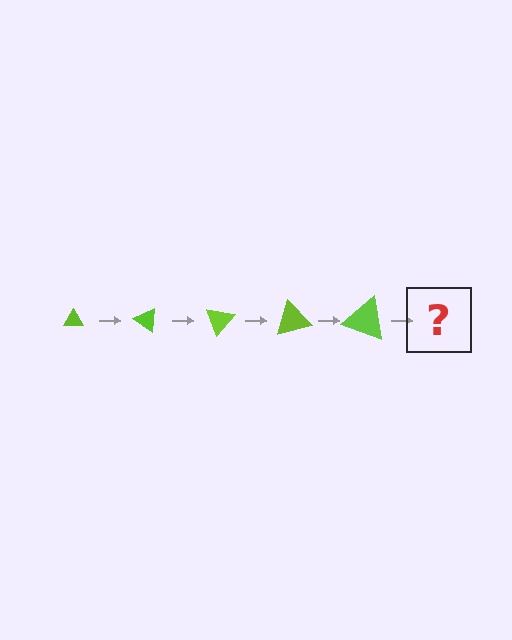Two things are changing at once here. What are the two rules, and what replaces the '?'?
The two rules are that the triangle grows larger each step and it rotates 35 degrees each step. The '?' should be a triangle, larger than the previous one and rotated 175 degrees from the start.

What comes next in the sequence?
The next element should be a triangle, larger than the previous one and rotated 175 degrees from the start.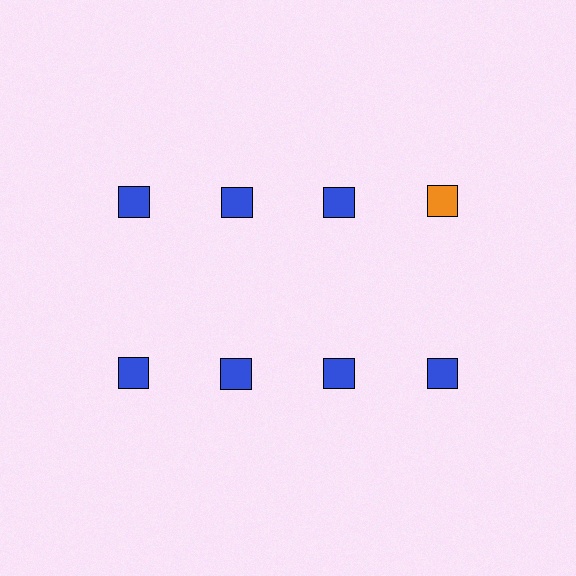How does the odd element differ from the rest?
It has a different color: orange instead of blue.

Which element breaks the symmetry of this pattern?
The orange square in the top row, second from right column breaks the symmetry. All other shapes are blue squares.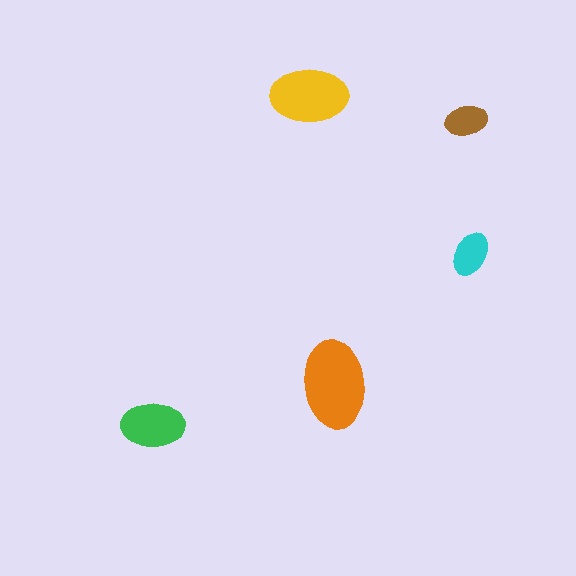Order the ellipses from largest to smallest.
the orange one, the yellow one, the green one, the cyan one, the brown one.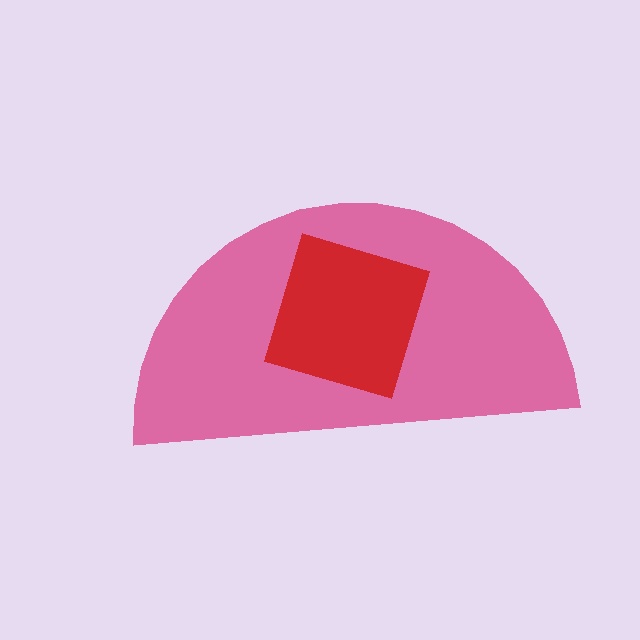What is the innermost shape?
The red square.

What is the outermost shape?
The pink semicircle.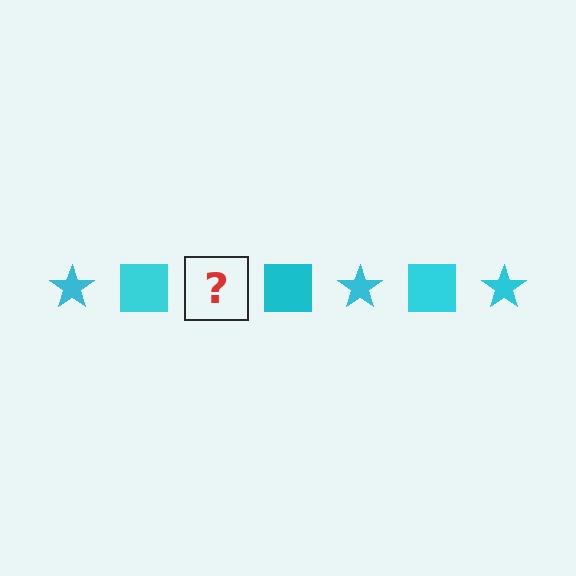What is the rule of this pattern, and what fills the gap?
The rule is that the pattern cycles through star, square shapes in cyan. The gap should be filled with a cyan star.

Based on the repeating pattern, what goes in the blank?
The blank should be a cyan star.